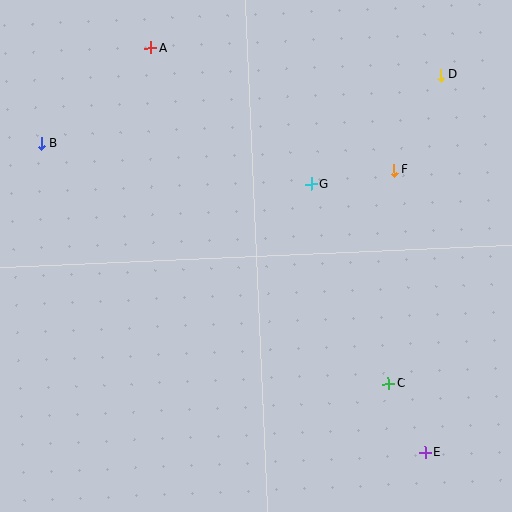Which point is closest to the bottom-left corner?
Point B is closest to the bottom-left corner.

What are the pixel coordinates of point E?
Point E is at (425, 452).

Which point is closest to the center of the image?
Point G at (311, 184) is closest to the center.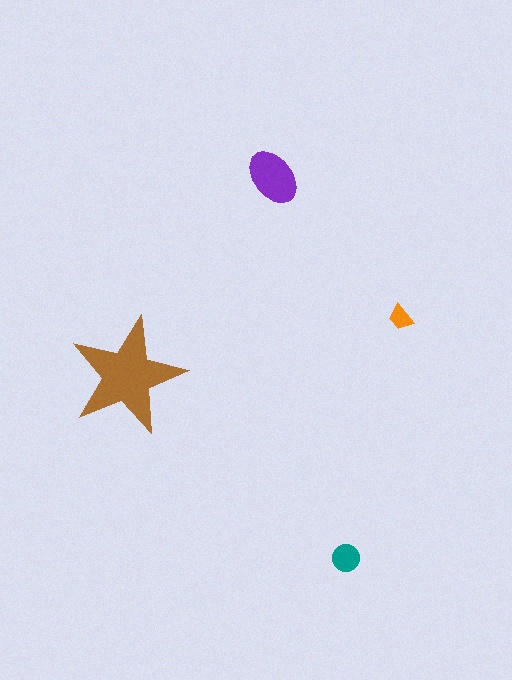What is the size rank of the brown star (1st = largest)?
1st.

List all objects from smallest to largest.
The orange trapezoid, the teal circle, the purple ellipse, the brown star.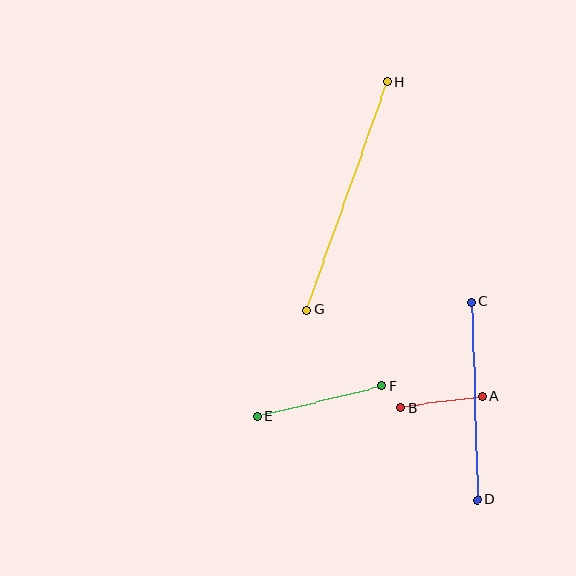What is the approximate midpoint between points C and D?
The midpoint is at approximately (475, 401) pixels.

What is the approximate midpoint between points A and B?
The midpoint is at approximately (442, 402) pixels.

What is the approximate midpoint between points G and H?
The midpoint is at approximately (347, 196) pixels.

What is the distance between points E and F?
The distance is approximately 128 pixels.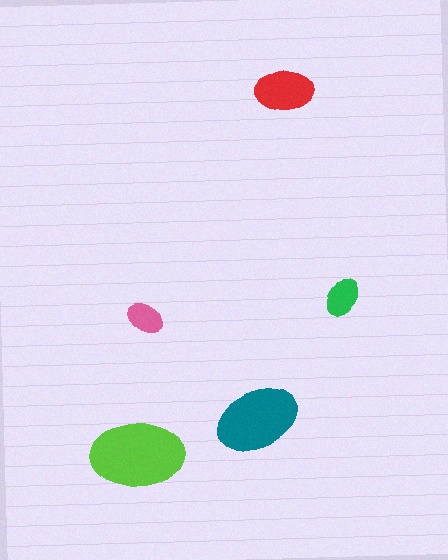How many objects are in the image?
There are 5 objects in the image.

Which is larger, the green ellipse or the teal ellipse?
The teal one.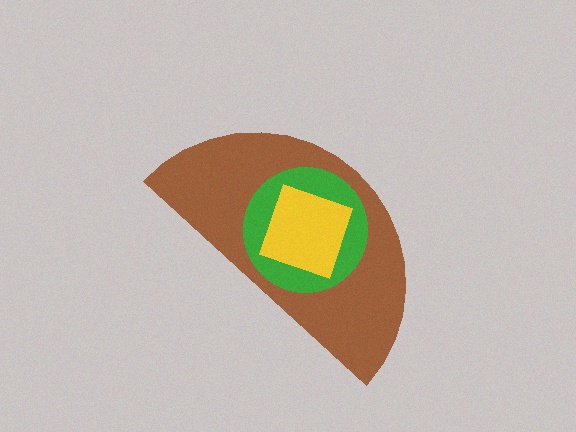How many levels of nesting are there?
3.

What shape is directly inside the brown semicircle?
The green circle.